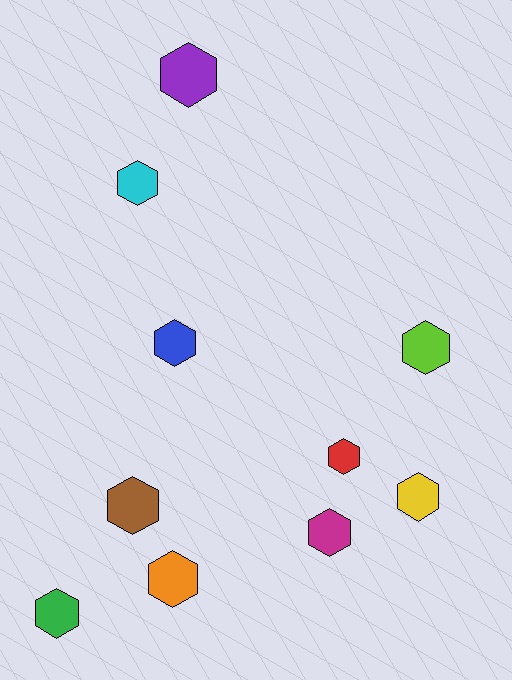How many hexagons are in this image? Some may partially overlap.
There are 10 hexagons.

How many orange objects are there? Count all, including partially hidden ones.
There is 1 orange object.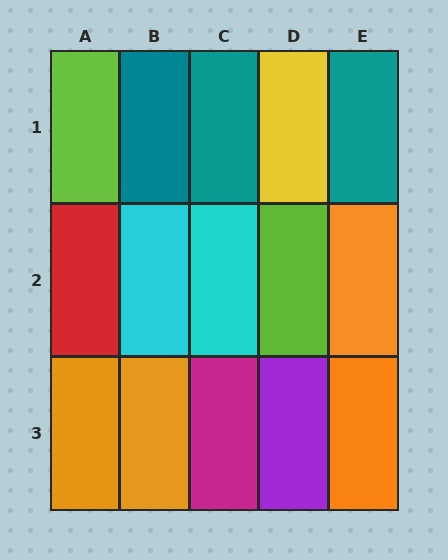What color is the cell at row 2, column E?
Orange.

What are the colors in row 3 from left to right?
Orange, orange, magenta, purple, orange.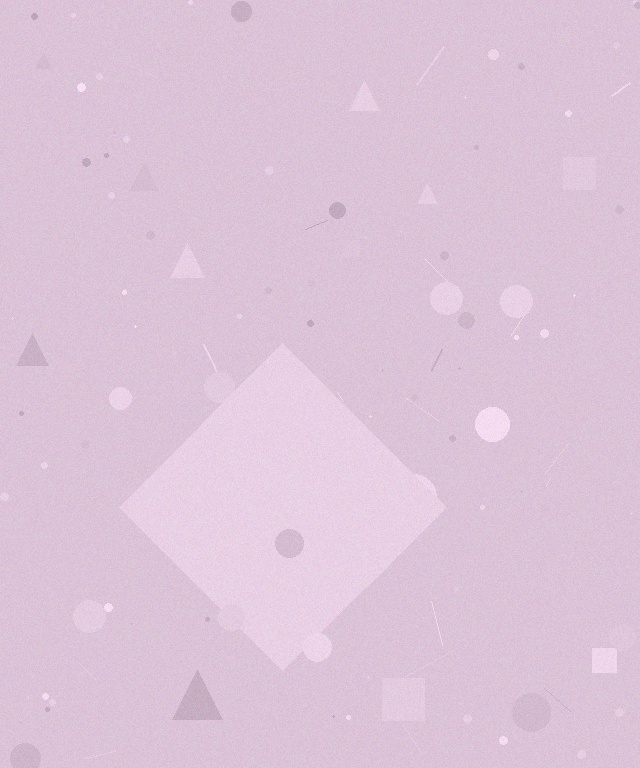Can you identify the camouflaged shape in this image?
The camouflaged shape is a diamond.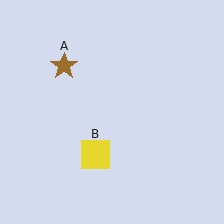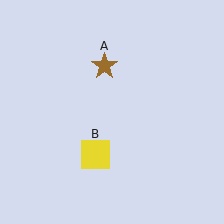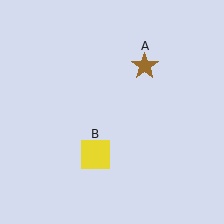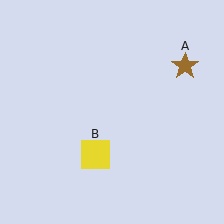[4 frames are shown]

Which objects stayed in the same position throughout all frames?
Yellow square (object B) remained stationary.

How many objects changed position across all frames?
1 object changed position: brown star (object A).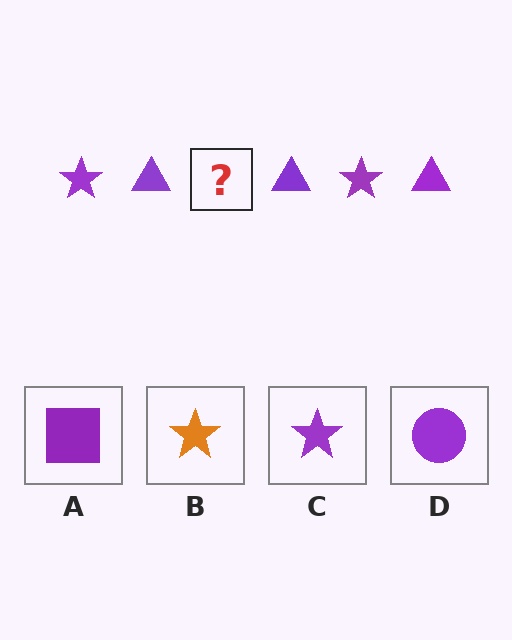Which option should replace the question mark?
Option C.